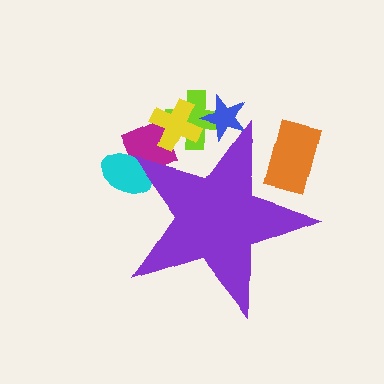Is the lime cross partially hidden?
Yes, the lime cross is partially hidden behind the purple star.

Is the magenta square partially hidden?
Yes, the magenta square is partially hidden behind the purple star.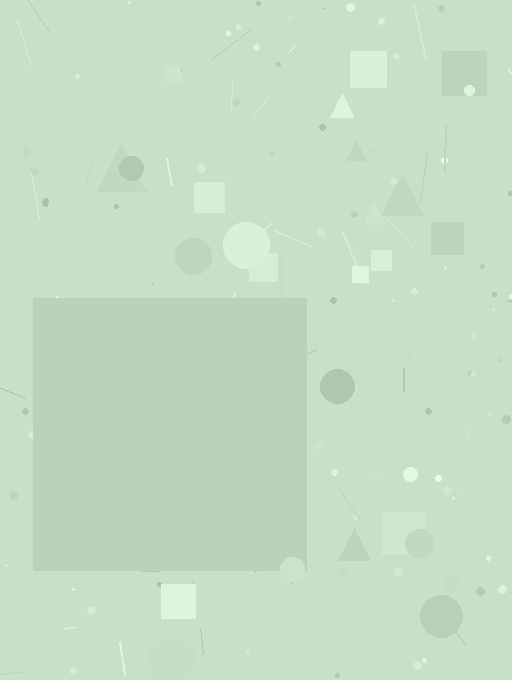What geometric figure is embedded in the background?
A square is embedded in the background.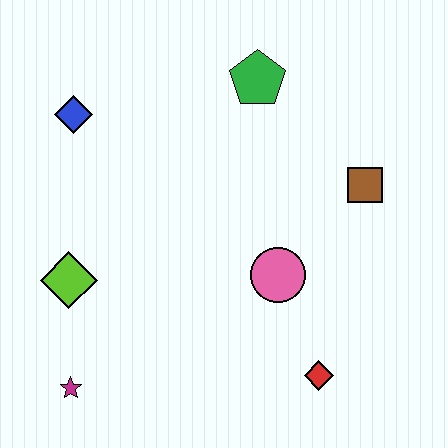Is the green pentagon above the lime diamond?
Yes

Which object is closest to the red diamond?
The pink circle is closest to the red diamond.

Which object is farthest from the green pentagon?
The magenta star is farthest from the green pentagon.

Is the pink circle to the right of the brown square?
No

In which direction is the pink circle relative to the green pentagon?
The pink circle is below the green pentagon.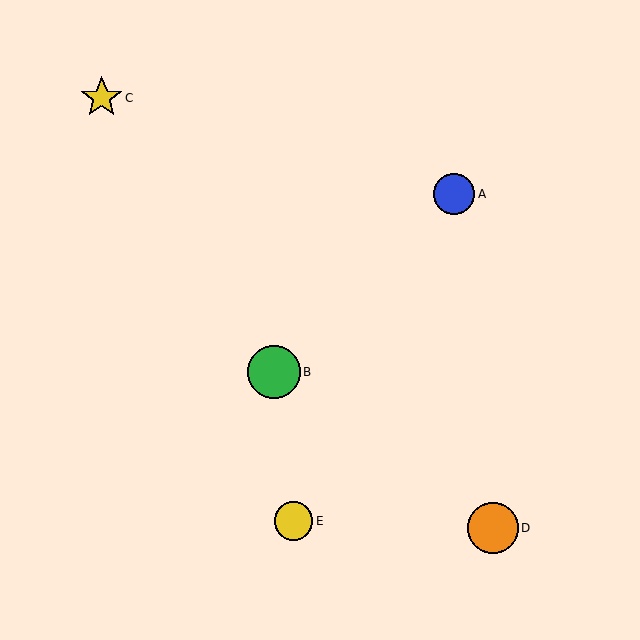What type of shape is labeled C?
Shape C is a yellow star.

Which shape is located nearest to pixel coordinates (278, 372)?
The green circle (labeled B) at (274, 372) is nearest to that location.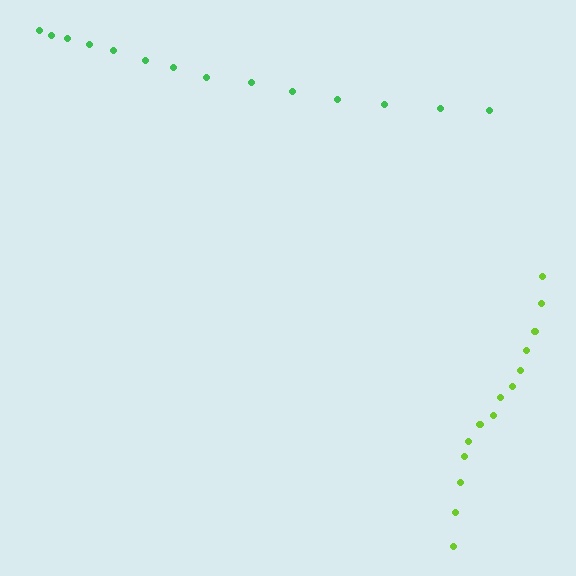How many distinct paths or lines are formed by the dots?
There are 2 distinct paths.